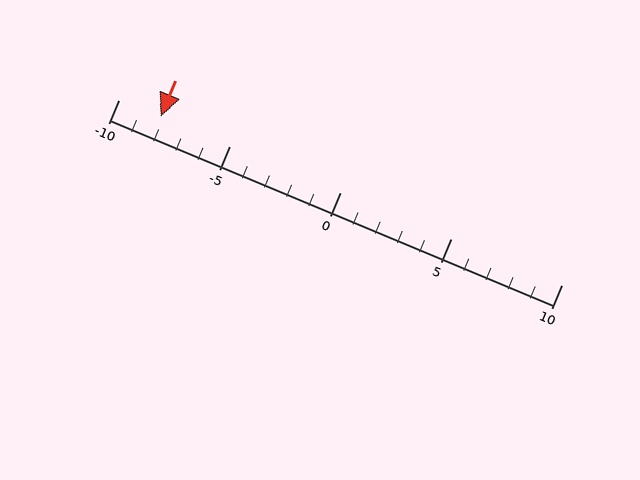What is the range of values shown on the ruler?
The ruler shows values from -10 to 10.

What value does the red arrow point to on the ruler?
The red arrow points to approximately -8.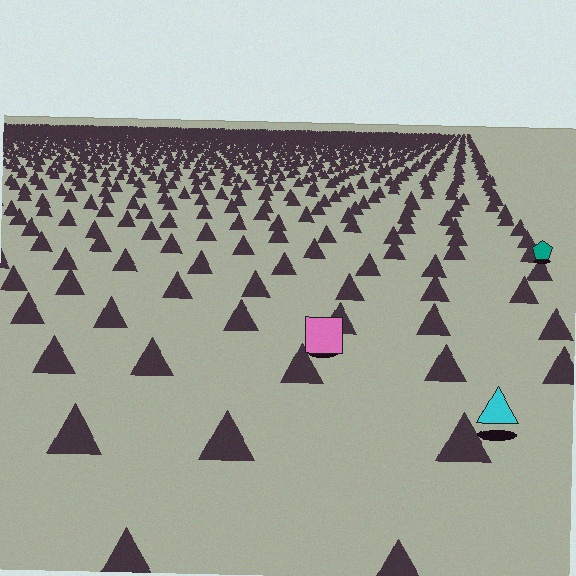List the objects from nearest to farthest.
From nearest to farthest: the cyan triangle, the pink square, the teal pentagon.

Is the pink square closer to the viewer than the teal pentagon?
Yes. The pink square is closer — you can tell from the texture gradient: the ground texture is coarser near it.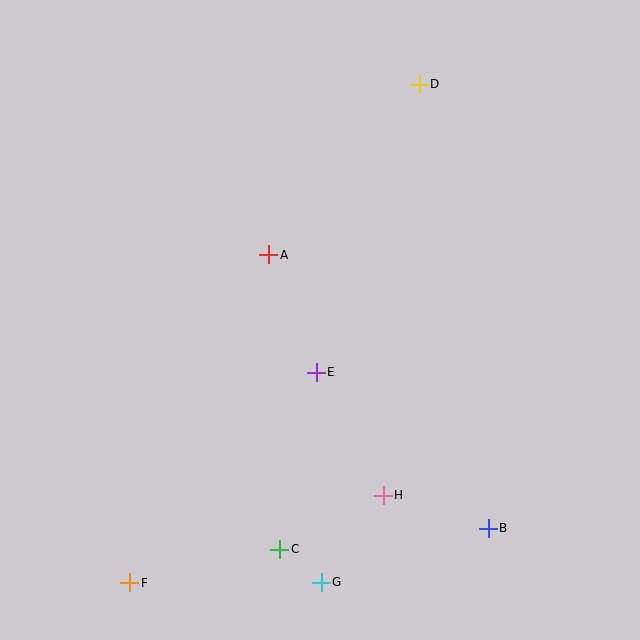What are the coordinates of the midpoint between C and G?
The midpoint between C and G is at (301, 566).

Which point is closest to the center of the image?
Point E at (316, 372) is closest to the center.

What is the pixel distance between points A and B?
The distance between A and B is 351 pixels.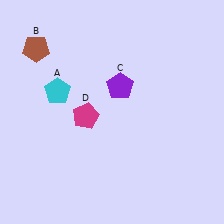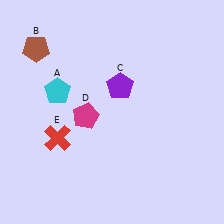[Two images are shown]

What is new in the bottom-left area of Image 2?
A red cross (E) was added in the bottom-left area of Image 2.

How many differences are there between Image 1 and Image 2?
There is 1 difference between the two images.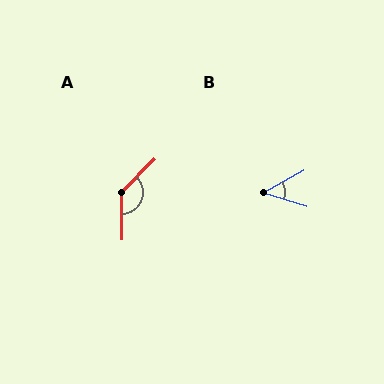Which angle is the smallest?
B, at approximately 46 degrees.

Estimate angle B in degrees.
Approximately 46 degrees.